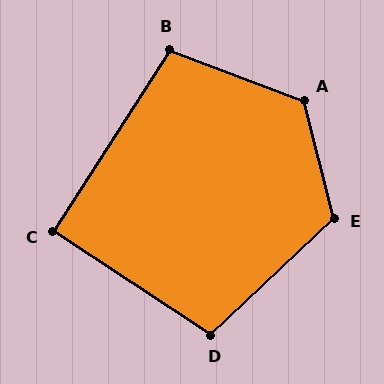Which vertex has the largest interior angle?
A, at approximately 125 degrees.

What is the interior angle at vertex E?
Approximately 119 degrees (obtuse).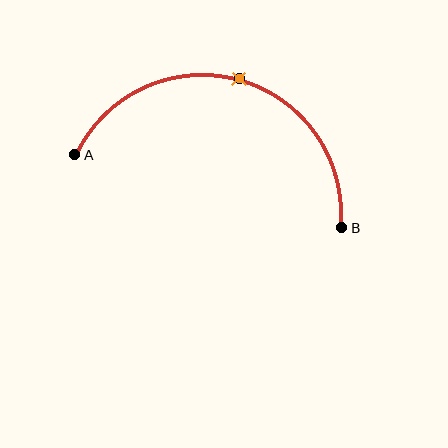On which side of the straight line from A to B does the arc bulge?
The arc bulges above the straight line connecting A and B.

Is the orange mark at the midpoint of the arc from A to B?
Yes. The orange mark lies on the arc at equal arc-length from both A and B — it is the arc midpoint.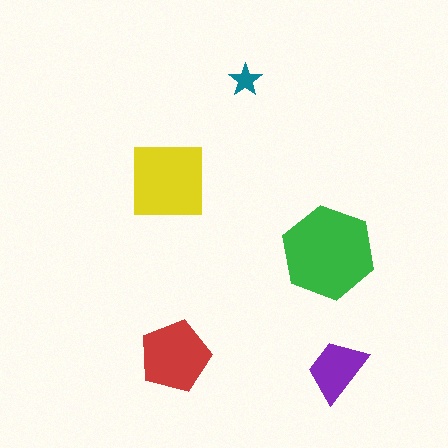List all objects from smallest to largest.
The teal star, the purple trapezoid, the red pentagon, the yellow square, the green hexagon.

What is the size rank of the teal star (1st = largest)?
5th.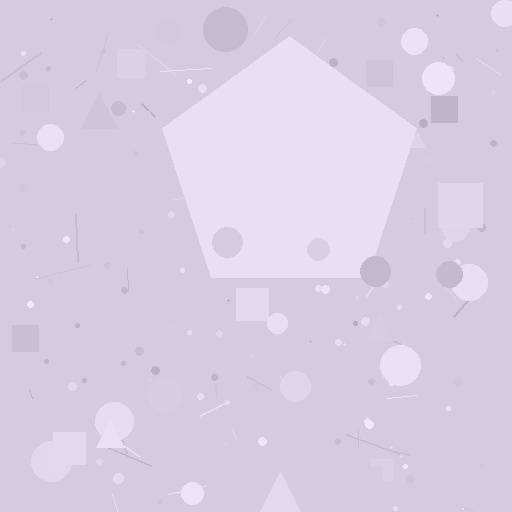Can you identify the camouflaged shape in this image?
The camouflaged shape is a pentagon.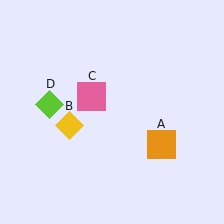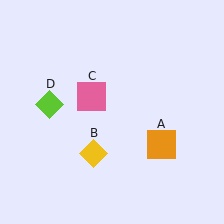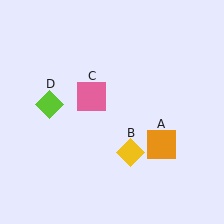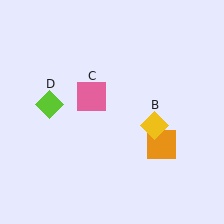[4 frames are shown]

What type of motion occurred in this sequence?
The yellow diamond (object B) rotated counterclockwise around the center of the scene.